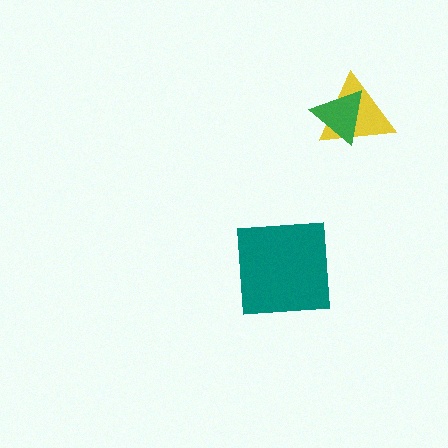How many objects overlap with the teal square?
0 objects overlap with the teal square.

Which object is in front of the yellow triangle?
The green triangle is in front of the yellow triangle.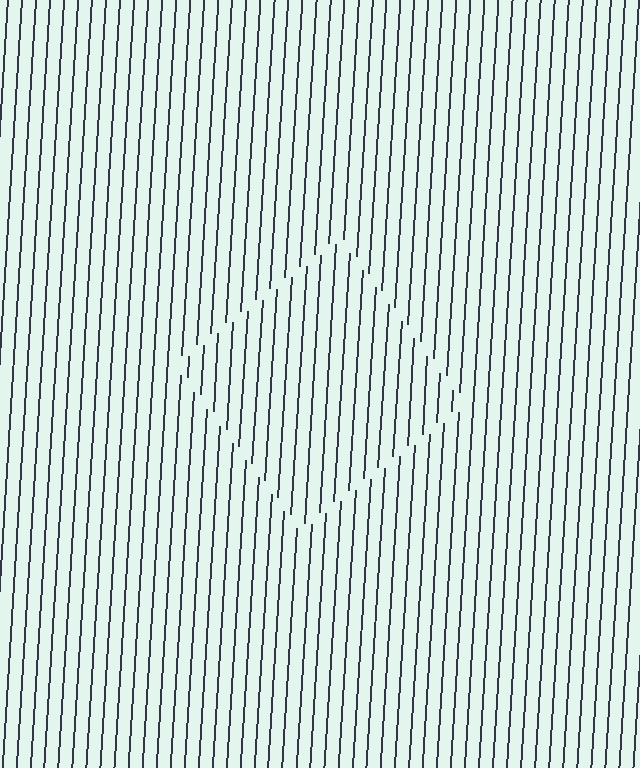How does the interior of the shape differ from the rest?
The interior of the shape contains the same grating, shifted by half a period — the contour is defined by the phase discontinuity where line-ends from the inner and outer gratings abut.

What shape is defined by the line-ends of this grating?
An illusory square. The interior of the shape contains the same grating, shifted by half a period — the contour is defined by the phase discontinuity where line-ends from the inner and outer gratings abut.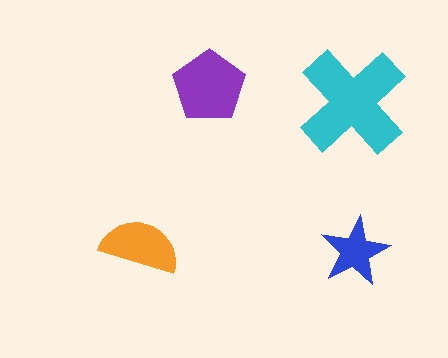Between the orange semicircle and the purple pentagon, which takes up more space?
The purple pentagon.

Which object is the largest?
The cyan cross.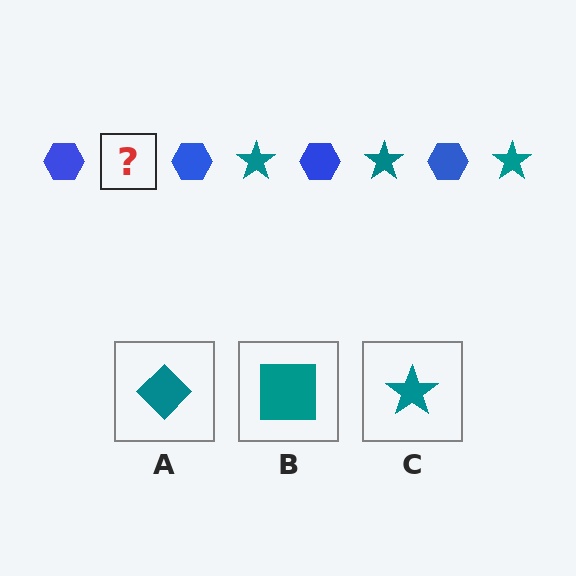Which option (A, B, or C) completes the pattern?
C.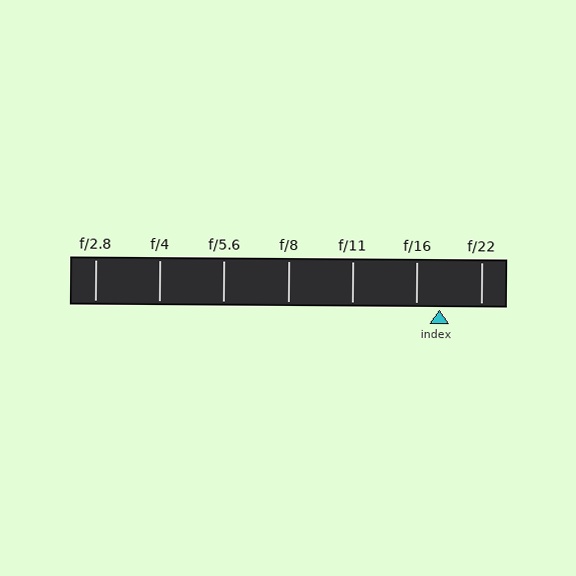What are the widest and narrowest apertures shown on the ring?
The widest aperture shown is f/2.8 and the narrowest is f/22.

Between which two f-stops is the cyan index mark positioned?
The index mark is between f/16 and f/22.